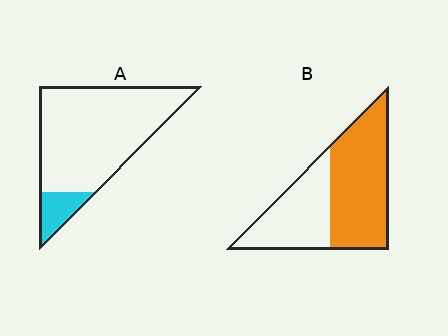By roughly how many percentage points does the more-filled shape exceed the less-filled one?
By roughly 45 percentage points (B over A).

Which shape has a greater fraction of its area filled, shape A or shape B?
Shape B.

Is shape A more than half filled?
No.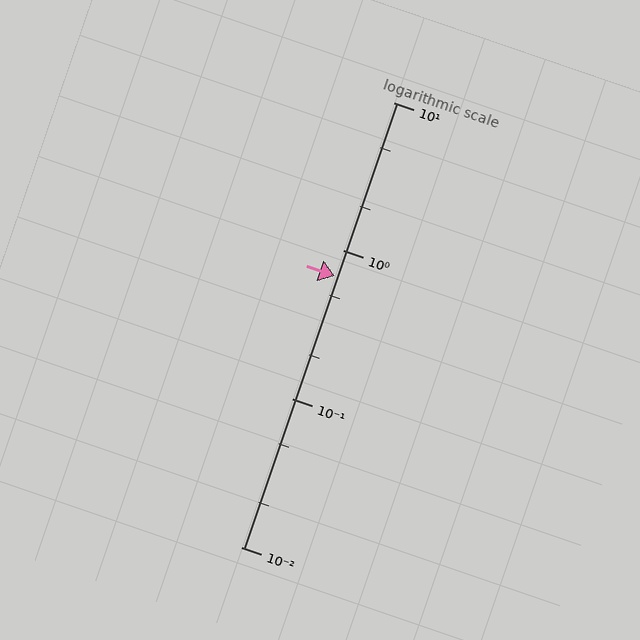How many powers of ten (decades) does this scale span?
The scale spans 3 decades, from 0.01 to 10.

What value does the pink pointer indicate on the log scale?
The pointer indicates approximately 0.67.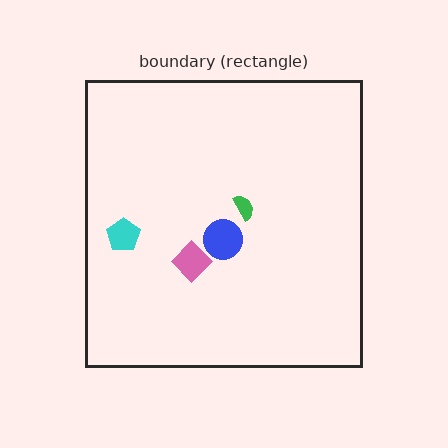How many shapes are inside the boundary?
4 inside, 0 outside.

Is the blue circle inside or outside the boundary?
Inside.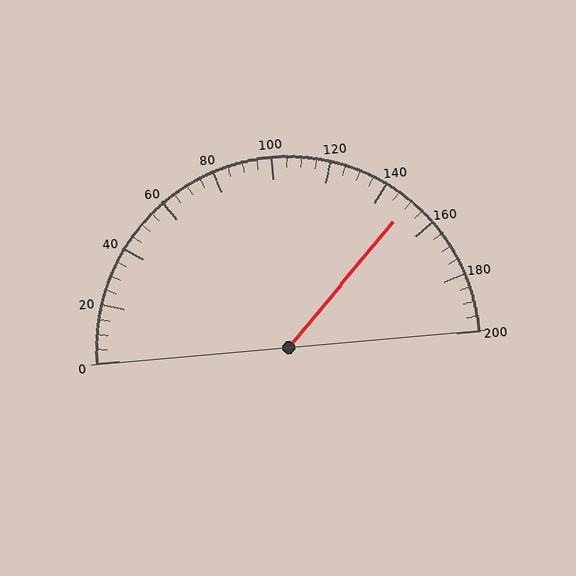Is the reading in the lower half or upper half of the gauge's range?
The reading is in the upper half of the range (0 to 200).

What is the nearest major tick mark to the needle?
The nearest major tick mark is 160.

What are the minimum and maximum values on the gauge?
The gauge ranges from 0 to 200.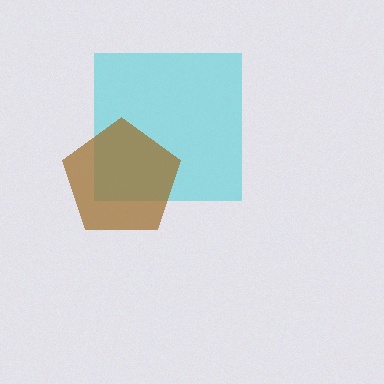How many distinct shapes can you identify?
There are 2 distinct shapes: a cyan square, a brown pentagon.